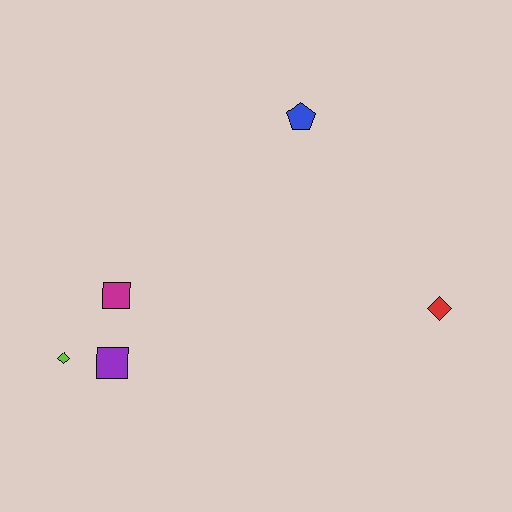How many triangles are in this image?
There are no triangles.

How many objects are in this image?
There are 5 objects.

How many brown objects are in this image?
There are no brown objects.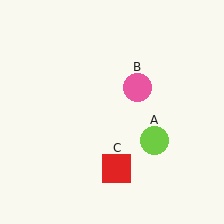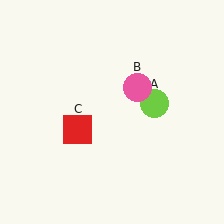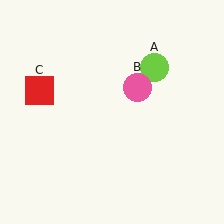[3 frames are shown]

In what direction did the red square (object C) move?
The red square (object C) moved up and to the left.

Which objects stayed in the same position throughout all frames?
Pink circle (object B) remained stationary.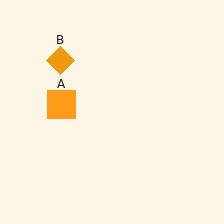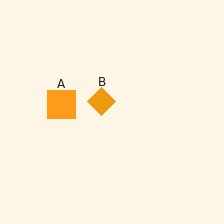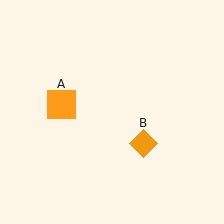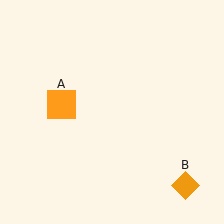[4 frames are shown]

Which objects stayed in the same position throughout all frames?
Orange square (object A) remained stationary.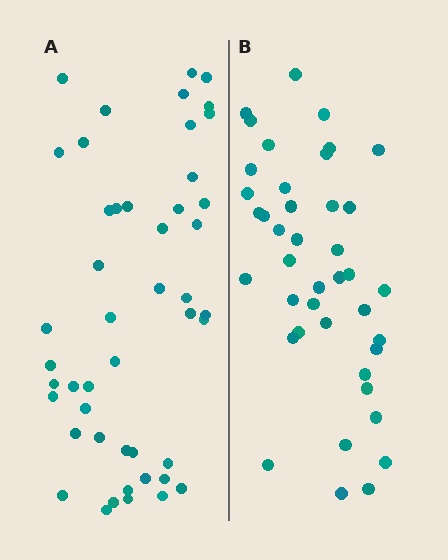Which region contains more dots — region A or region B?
Region A (the left region) has more dots.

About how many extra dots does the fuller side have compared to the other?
Region A has about 6 more dots than region B.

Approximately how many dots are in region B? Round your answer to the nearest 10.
About 40 dots. (The exact count is 41, which rounds to 40.)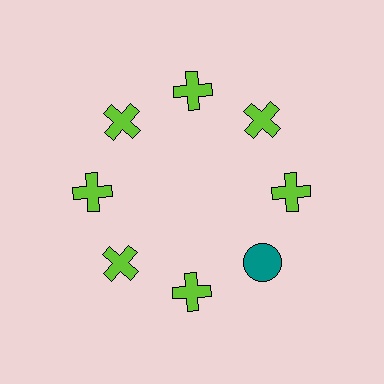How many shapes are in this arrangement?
There are 8 shapes arranged in a ring pattern.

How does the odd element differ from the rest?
It differs in both color (teal instead of lime) and shape (circle instead of cross).